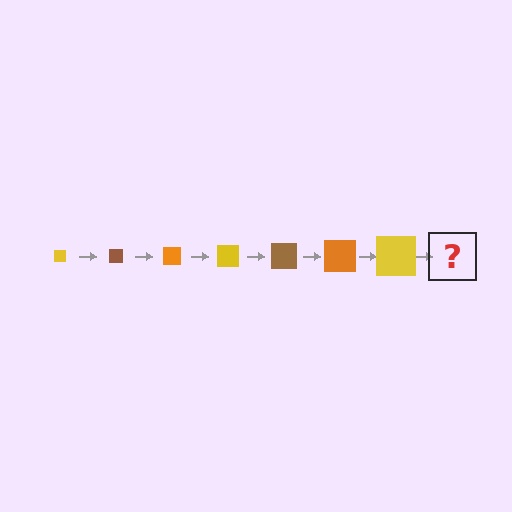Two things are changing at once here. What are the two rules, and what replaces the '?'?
The two rules are that the square grows larger each step and the color cycles through yellow, brown, and orange. The '?' should be a brown square, larger than the previous one.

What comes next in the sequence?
The next element should be a brown square, larger than the previous one.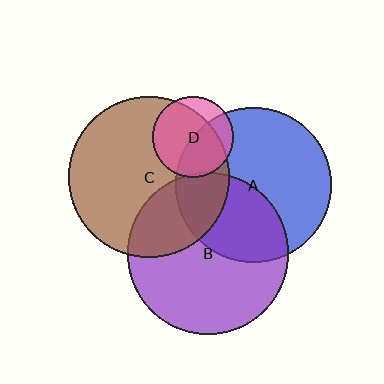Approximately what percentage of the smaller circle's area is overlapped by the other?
Approximately 45%.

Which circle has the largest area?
Circle B (purple).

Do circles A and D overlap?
Yes.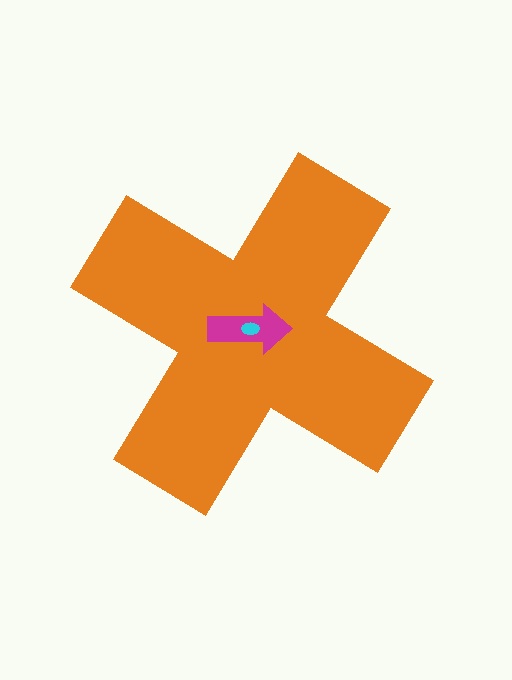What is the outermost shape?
The orange cross.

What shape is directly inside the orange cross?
The magenta arrow.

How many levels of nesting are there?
3.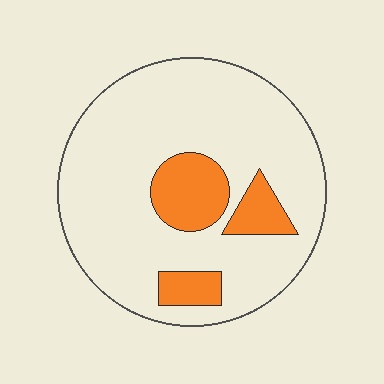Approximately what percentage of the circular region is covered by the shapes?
Approximately 15%.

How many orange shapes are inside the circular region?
3.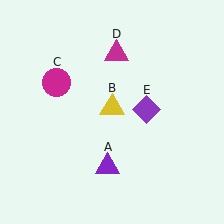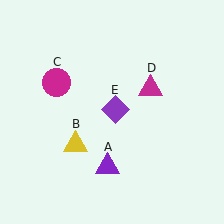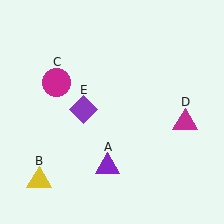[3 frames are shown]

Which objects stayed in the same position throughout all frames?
Purple triangle (object A) and magenta circle (object C) remained stationary.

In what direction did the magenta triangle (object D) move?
The magenta triangle (object D) moved down and to the right.